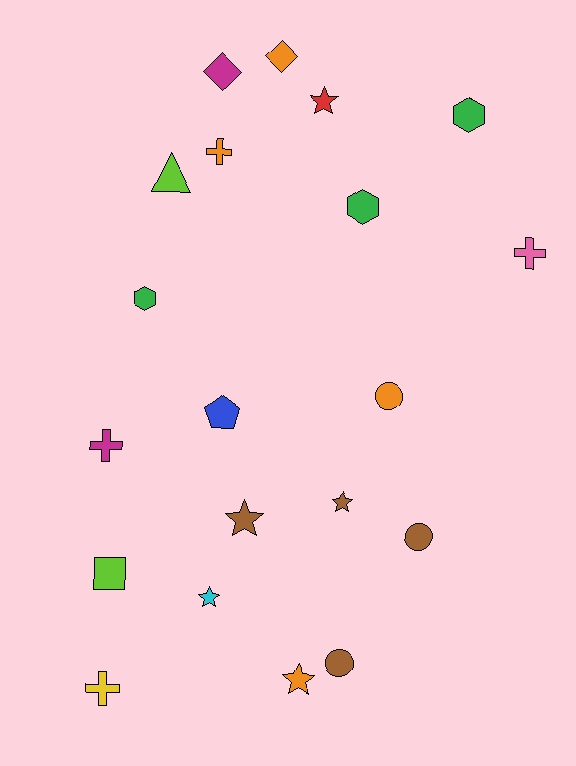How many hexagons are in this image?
There are 3 hexagons.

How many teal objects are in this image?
There are no teal objects.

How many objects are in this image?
There are 20 objects.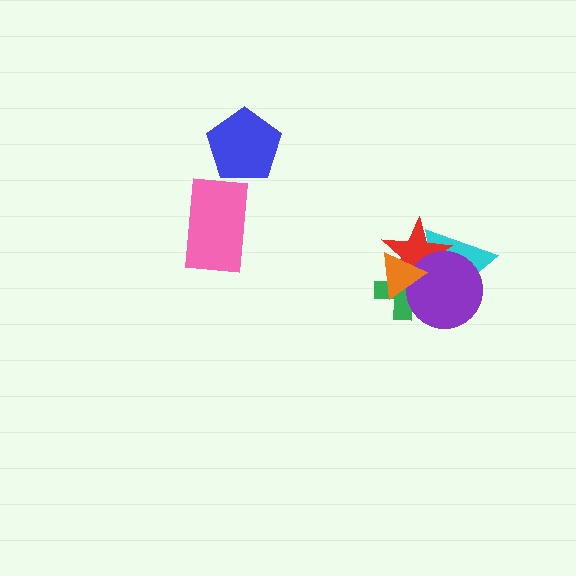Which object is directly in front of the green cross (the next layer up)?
The cyan triangle is directly in front of the green cross.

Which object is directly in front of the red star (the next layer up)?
The purple circle is directly in front of the red star.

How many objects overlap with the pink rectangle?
0 objects overlap with the pink rectangle.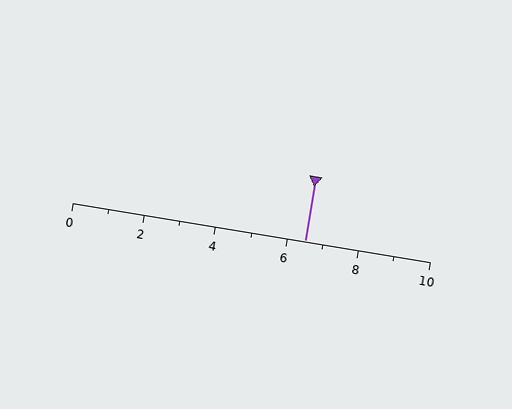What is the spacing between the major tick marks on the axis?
The major ticks are spaced 2 apart.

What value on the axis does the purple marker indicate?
The marker indicates approximately 6.5.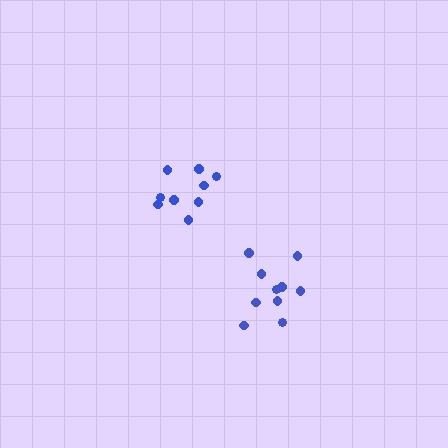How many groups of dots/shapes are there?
There are 2 groups.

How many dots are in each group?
Group 1: 10 dots, Group 2: 9 dots (19 total).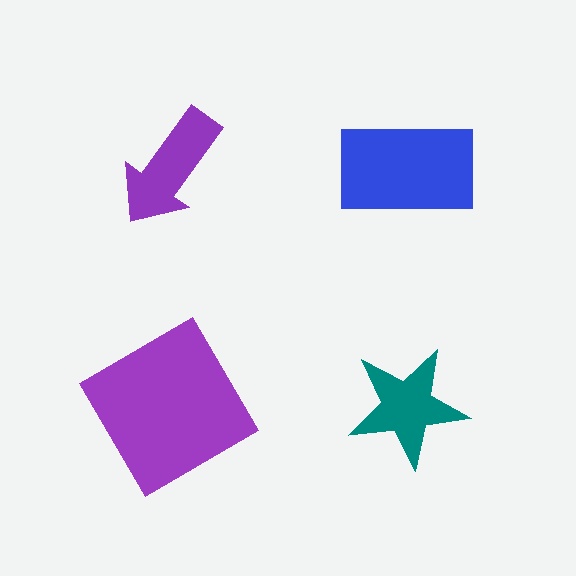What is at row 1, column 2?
A blue rectangle.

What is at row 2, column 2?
A teal star.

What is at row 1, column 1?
A purple arrow.